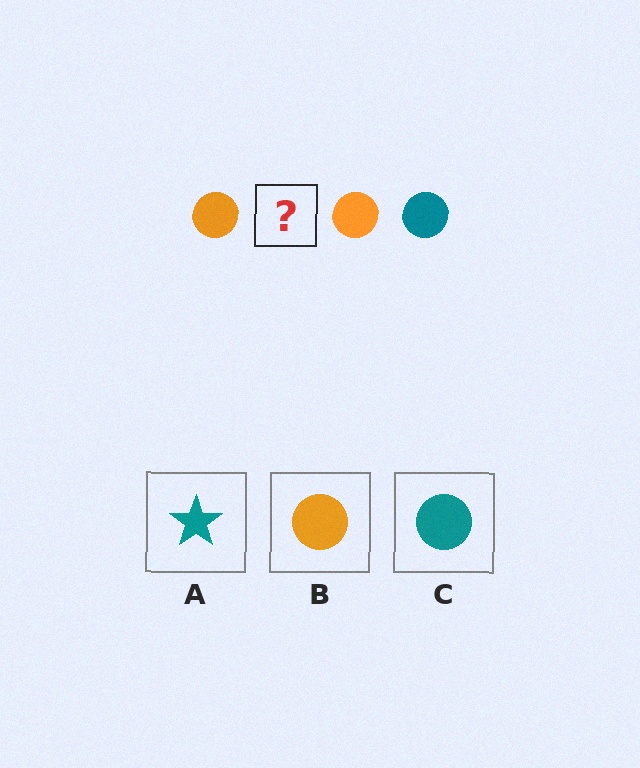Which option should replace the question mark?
Option C.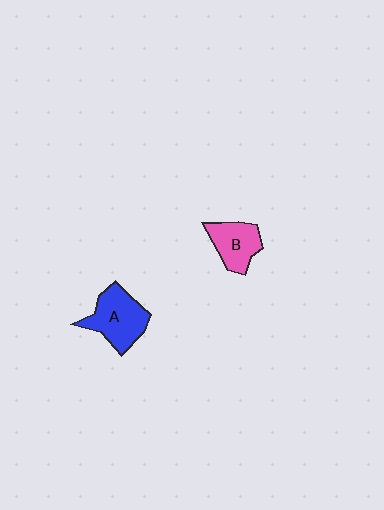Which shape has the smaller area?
Shape B (pink).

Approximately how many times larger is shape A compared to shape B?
Approximately 1.3 times.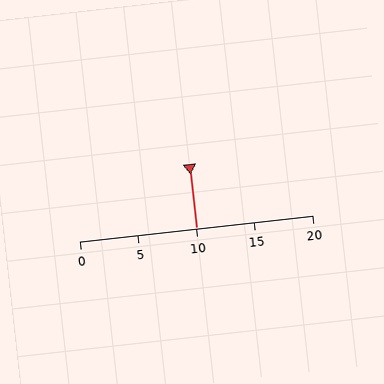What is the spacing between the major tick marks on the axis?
The major ticks are spaced 5 apart.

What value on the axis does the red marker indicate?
The marker indicates approximately 10.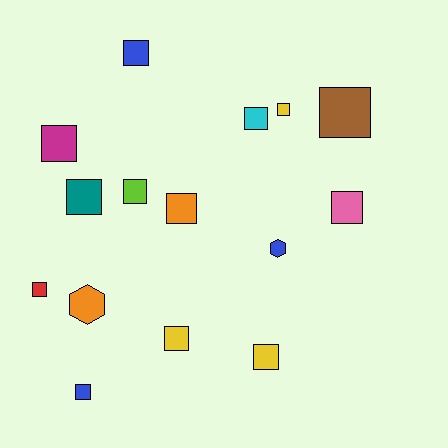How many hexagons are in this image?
There are 2 hexagons.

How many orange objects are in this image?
There are 2 orange objects.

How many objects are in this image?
There are 15 objects.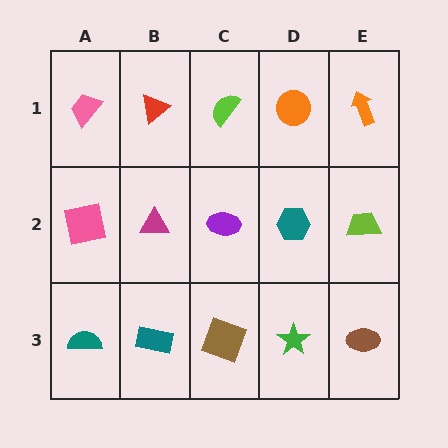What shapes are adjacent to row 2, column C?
A lime semicircle (row 1, column C), a brown square (row 3, column C), a magenta triangle (row 2, column B), a teal hexagon (row 2, column D).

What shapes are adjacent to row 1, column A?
A pink square (row 2, column A), a red triangle (row 1, column B).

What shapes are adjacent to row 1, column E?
A lime trapezoid (row 2, column E), an orange circle (row 1, column D).